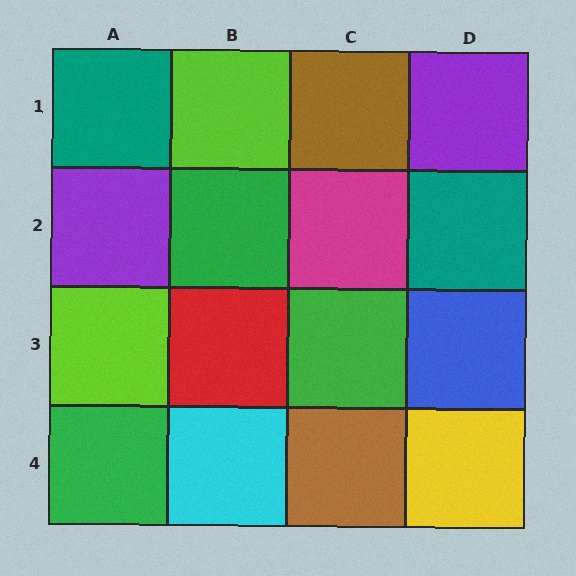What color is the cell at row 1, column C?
Brown.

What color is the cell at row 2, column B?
Green.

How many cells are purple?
2 cells are purple.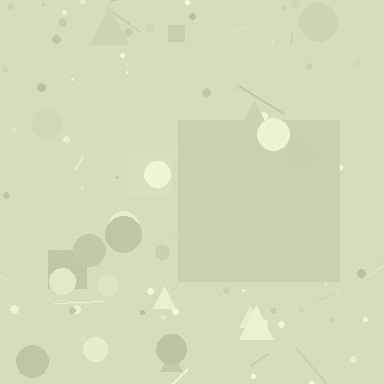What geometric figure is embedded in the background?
A square is embedded in the background.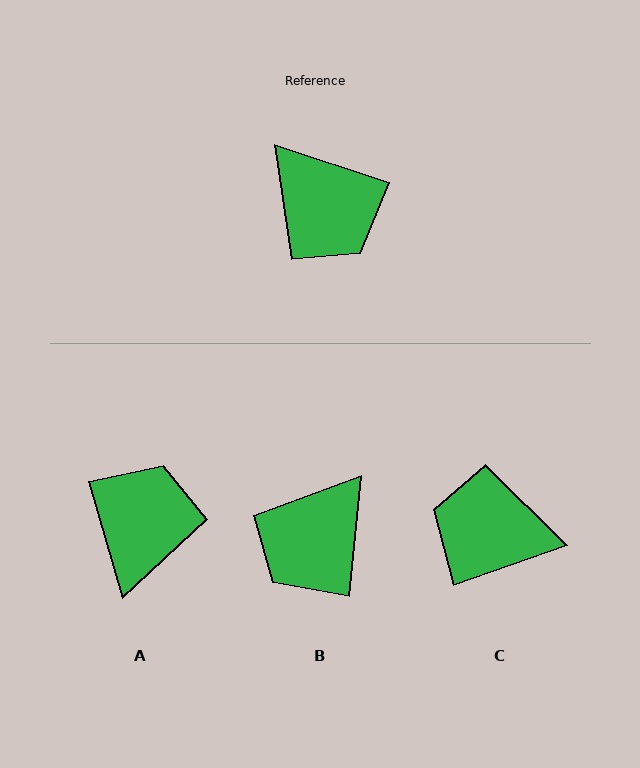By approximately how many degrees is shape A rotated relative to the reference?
Approximately 125 degrees counter-clockwise.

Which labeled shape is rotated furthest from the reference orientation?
C, about 143 degrees away.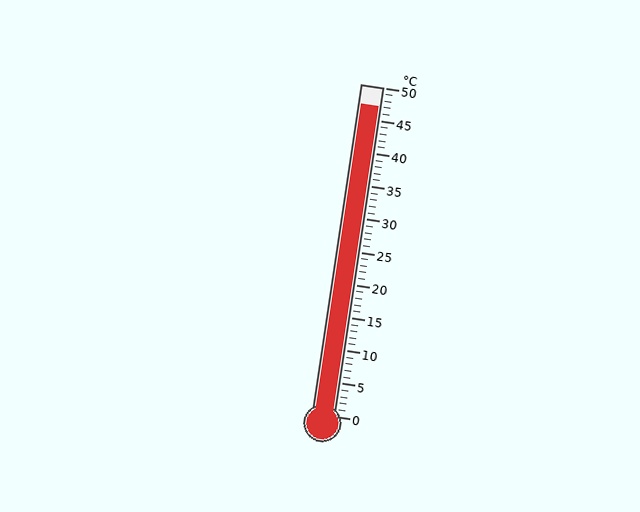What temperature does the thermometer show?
The thermometer shows approximately 47°C.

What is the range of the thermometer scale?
The thermometer scale ranges from 0°C to 50°C.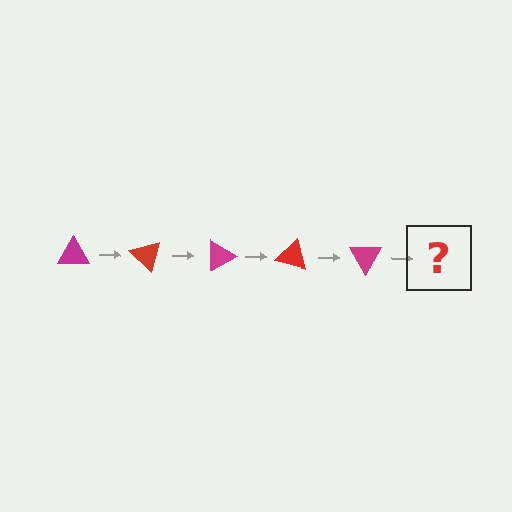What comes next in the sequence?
The next element should be a red triangle, rotated 225 degrees from the start.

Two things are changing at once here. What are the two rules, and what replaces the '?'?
The two rules are that it rotates 45 degrees each step and the color cycles through magenta and red. The '?' should be a red triangle, rotated 225 degrees from the start.